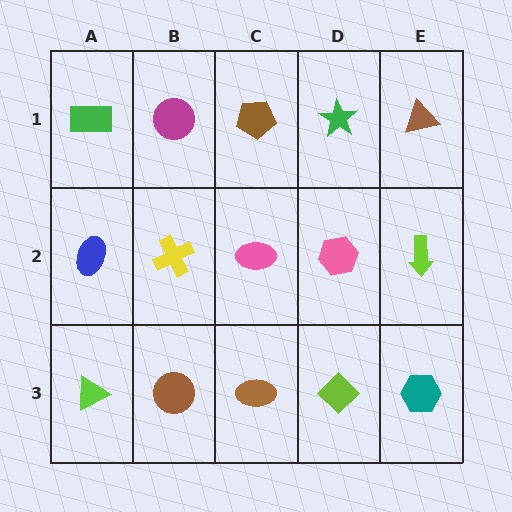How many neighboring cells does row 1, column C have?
3.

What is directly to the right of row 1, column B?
A brown pentagon.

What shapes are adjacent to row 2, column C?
A brown pentagon (row 1, column C), a brown ellipse (row 3, column C), a yellow cross (row 2, column B), a pink hexagon (row 2, column D).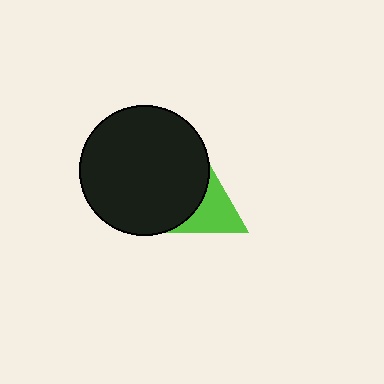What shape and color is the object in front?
The object in front is a black circle.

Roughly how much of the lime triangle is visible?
About half of it is visible (roughly 53%).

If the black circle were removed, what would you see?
You would see the complete lime triangle.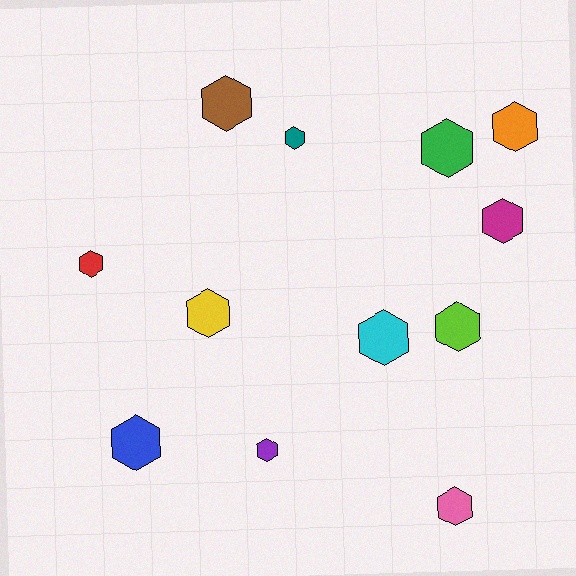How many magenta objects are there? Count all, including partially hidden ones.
There is 1 magenta object.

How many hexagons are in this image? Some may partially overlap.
There are 12 hexagons.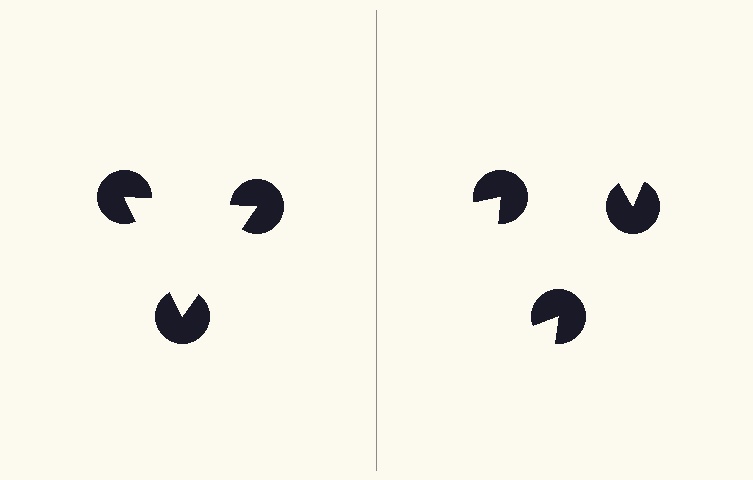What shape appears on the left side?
An illusory triangle.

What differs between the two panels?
The pac-man discs are positioned identically on both sides; only the wedge orientations differ. On the left they align to a triangle; on the right they are misaligned.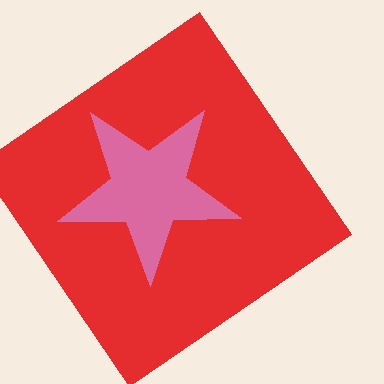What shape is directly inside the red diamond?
The pink star.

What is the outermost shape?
The red diamond.